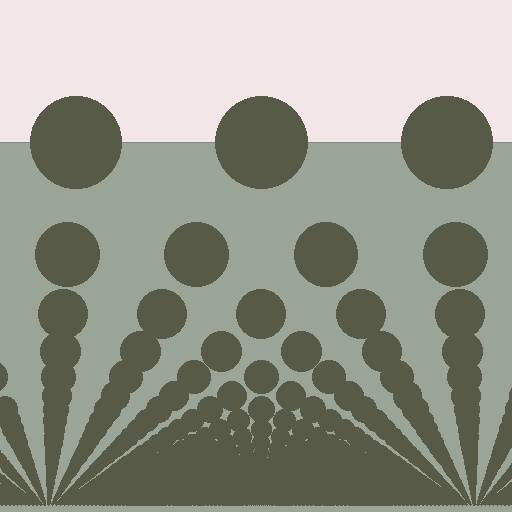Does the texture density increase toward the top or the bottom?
Density increases toward the bottom.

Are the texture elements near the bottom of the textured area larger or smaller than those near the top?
Smaller. The gradient is inverted — elements near the bottom are smaller and denser.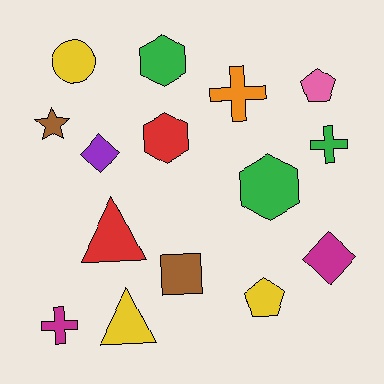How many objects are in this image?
There are 15 objects.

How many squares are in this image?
There is 1 square.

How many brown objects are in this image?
There are 2 brown objects.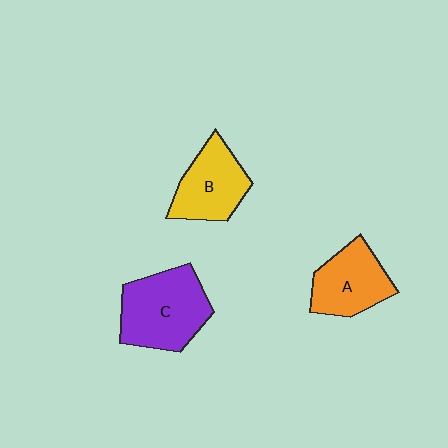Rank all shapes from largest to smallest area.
From largest to smallest: C (purple), B (yellow), A (orange).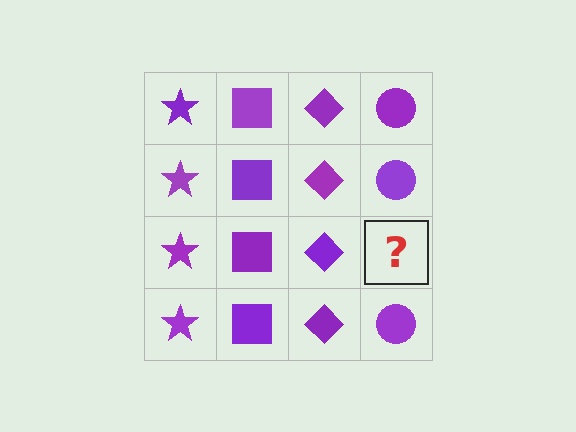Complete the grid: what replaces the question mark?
The question mark should be replaced with a purple circle.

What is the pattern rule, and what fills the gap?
The rule is that each column has a consistent shape. The gap should be filled with a purple circle.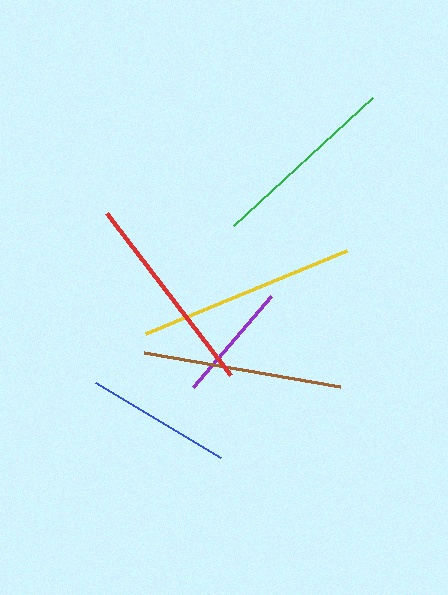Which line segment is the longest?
The yellow line is the longest at approximately 218 pixels.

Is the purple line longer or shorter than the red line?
The red line is longer than the purple line.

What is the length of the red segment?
The red segment is approximately 204 pixels long.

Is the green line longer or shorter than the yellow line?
The yellow line is longer than the green line.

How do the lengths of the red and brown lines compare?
The red and brown lines are approximately the same length.